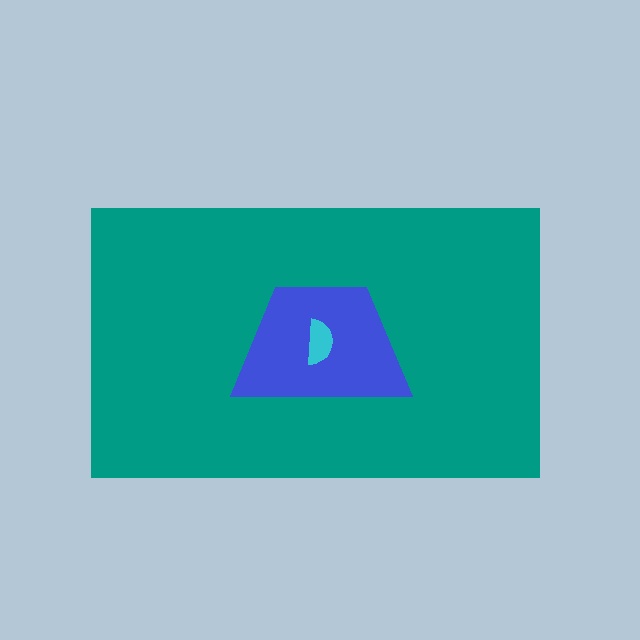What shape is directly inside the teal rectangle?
The blue trapezoid.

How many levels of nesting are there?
3.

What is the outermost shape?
The teal rectangle.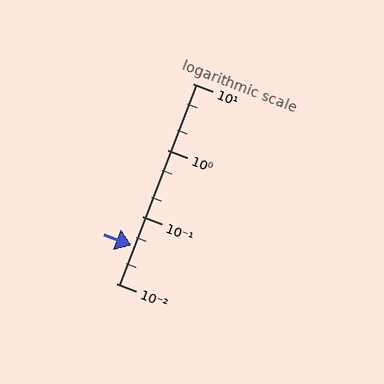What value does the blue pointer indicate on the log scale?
The pointer indicates approximately 0.037.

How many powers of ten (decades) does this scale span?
The scale spans 3 decades, from 0.01 to 10.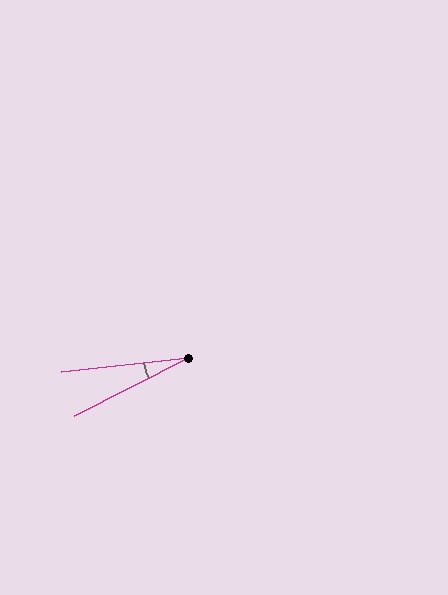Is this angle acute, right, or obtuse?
It is acute.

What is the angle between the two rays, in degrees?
Approximately 21 degrees.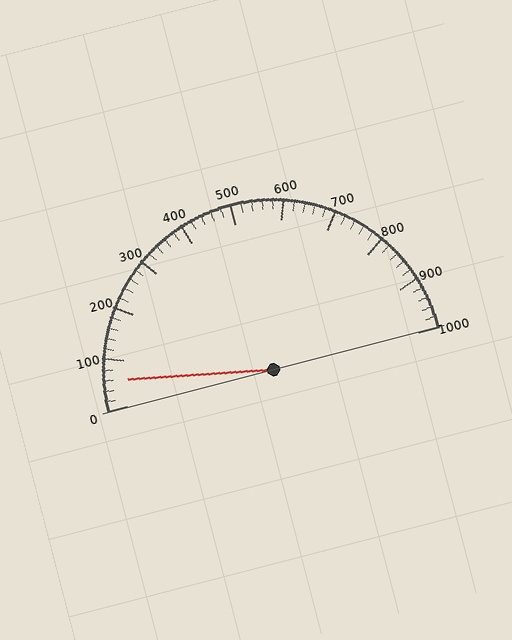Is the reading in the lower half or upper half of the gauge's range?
The reading is in the lower half of the range (0 to 1000).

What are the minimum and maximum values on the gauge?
The gauge ranges from 0 to 1000.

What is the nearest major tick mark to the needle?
The nearest major tick mark is 100.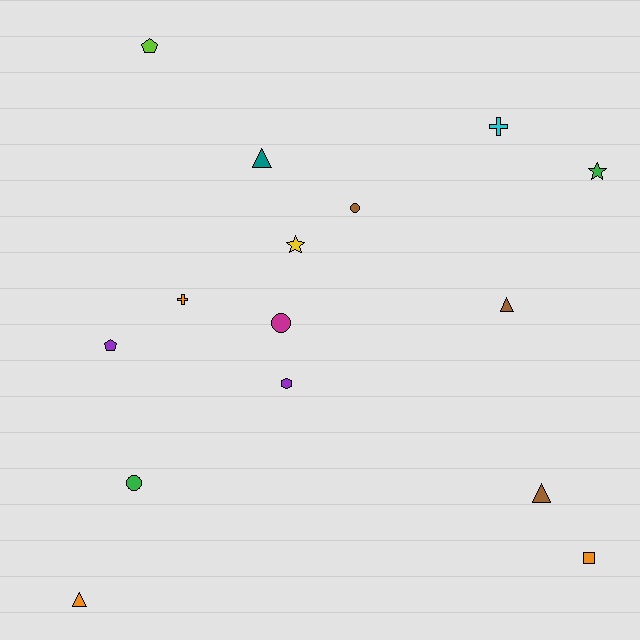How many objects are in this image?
There are 15 objects.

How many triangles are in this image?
There are 4 triangles.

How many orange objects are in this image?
There are 3 orange objects.